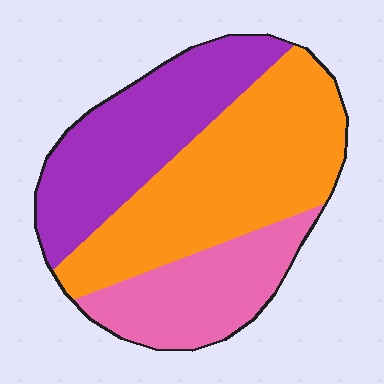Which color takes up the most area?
Orange, at roughly 45%.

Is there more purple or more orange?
Orange.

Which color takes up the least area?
Pink, at roughly 25%.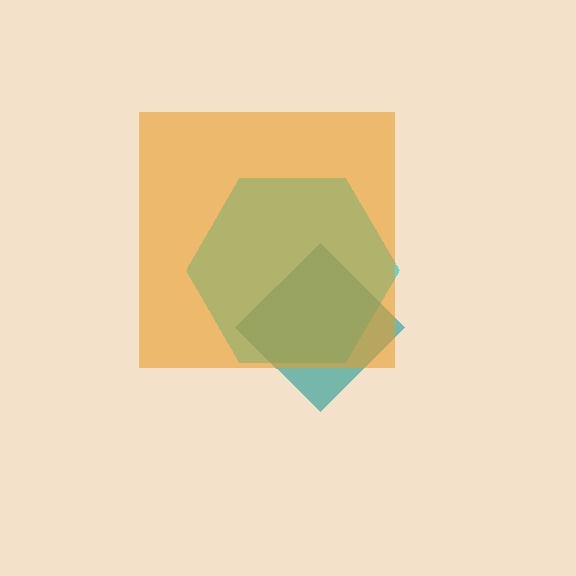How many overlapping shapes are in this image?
There are 3 overlapping shapes in the image.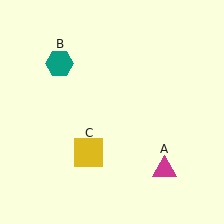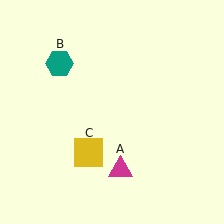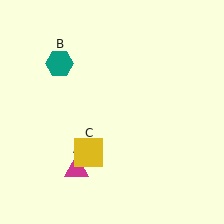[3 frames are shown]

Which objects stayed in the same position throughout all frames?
Teal hexagon (object B) and yellow square (object C) remained stationary.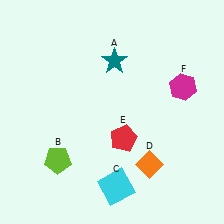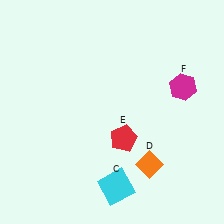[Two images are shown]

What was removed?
The lime pentagon (B), the teal star (A) were removed in Image 2.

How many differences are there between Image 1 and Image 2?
There are 2 differences between the two images.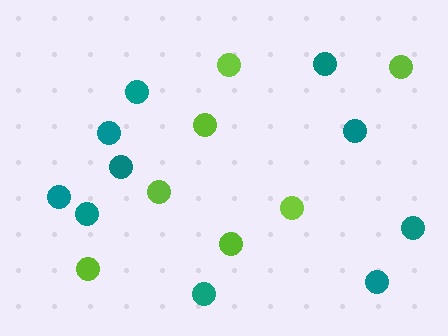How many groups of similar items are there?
There are 2 groups: one group of lime circles (7) and one group of teal circles (10).